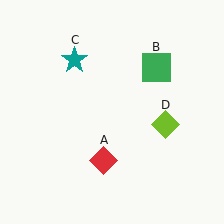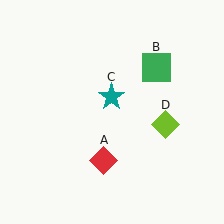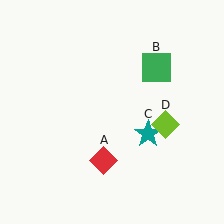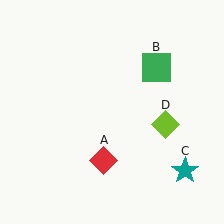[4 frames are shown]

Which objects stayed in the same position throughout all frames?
Red diamond (object A) and green square (object B) and lime diamond (object D) remained stationary.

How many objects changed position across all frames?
1 object changed position: teal star (object C).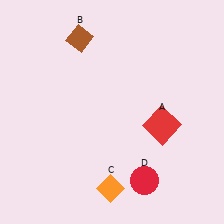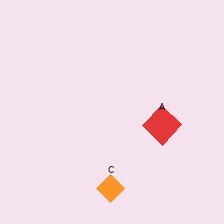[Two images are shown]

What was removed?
The red circle (D), the brown diamond (B) were removed in Image 2.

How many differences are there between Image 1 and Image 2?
There are 2 differences between the two images.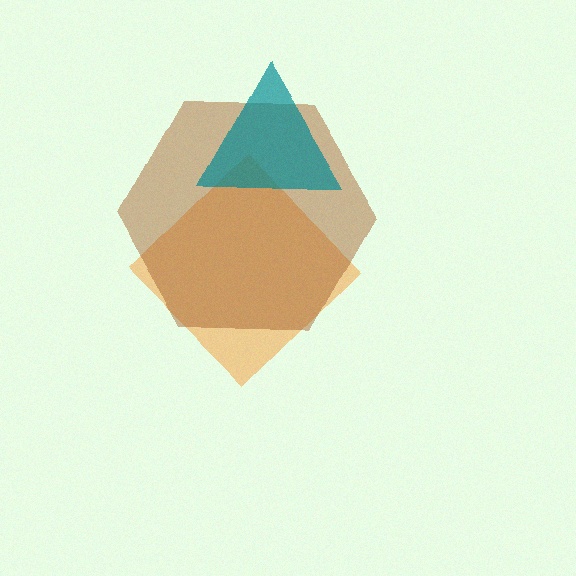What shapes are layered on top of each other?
The layered shapes are: an orange diamond, a brown hexagon, a teal triangle.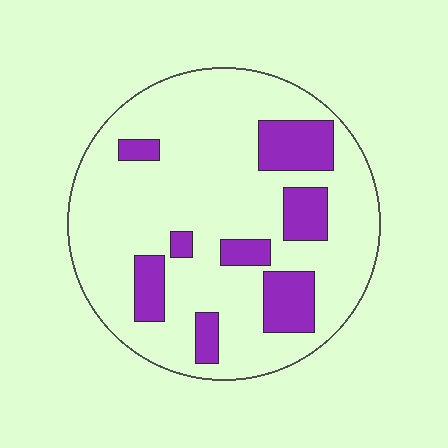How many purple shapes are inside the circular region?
8.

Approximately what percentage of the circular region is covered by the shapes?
Approximately 20%.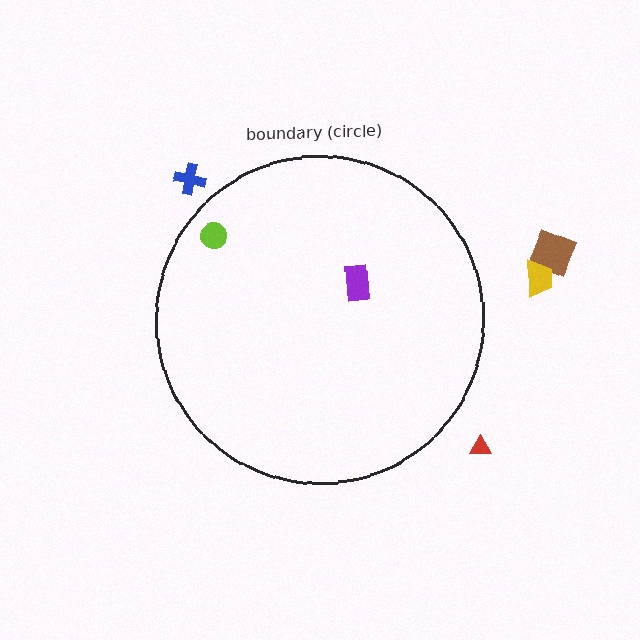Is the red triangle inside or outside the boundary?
Outside.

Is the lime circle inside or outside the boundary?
Inside.